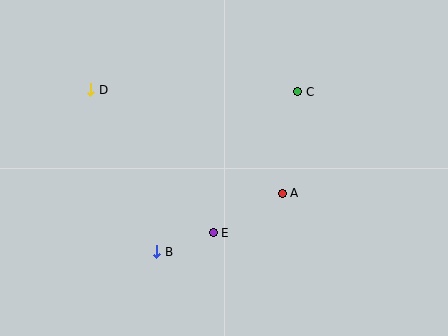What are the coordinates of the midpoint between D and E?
The midpoint between D and E is at (152, 161).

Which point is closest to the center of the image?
Point A at (282, 193) is closest to the center.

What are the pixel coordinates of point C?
Point C is at (298, 92).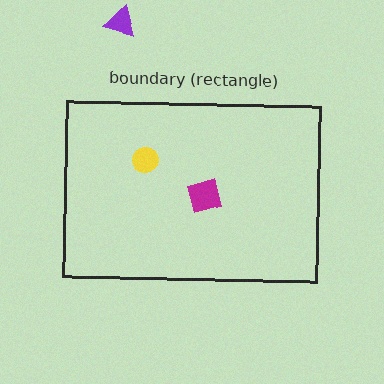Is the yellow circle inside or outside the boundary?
Inside.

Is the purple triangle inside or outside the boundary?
Outside.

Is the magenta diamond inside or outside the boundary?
Inside.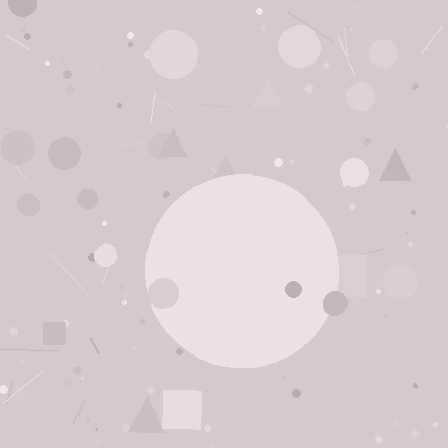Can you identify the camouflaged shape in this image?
The camouflaged shape is a circle.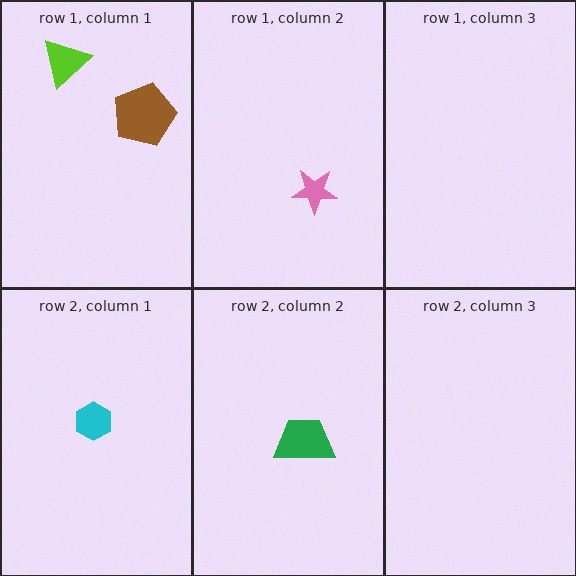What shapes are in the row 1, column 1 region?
The brown pentagon, the lime triangle.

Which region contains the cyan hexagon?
The row 2, column 1 region.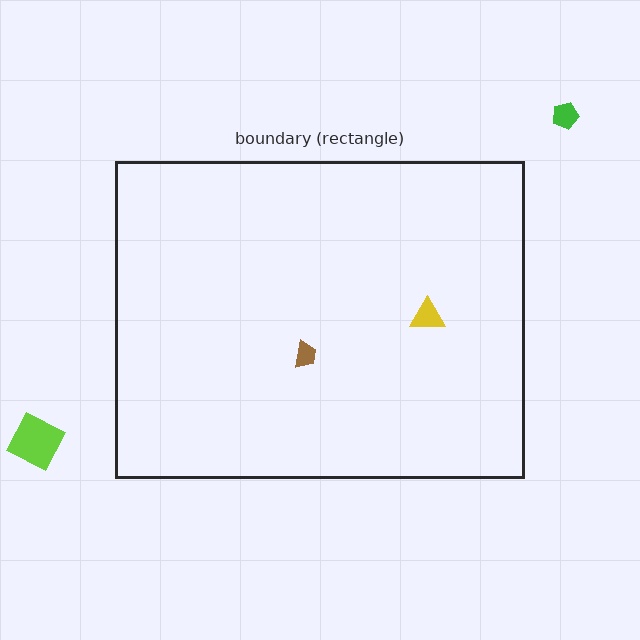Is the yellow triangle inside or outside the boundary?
Inside.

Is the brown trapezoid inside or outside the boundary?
Inside.